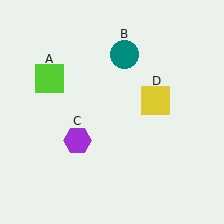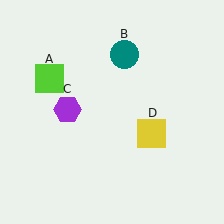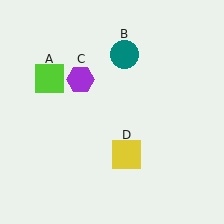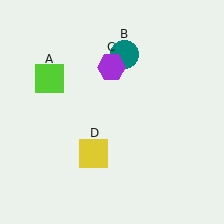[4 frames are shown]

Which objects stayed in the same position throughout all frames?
Lime square (object A) and teal circle (object B) remained stationary.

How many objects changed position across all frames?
2 objects changed position: purple hexagon (object C), yellow square (object D).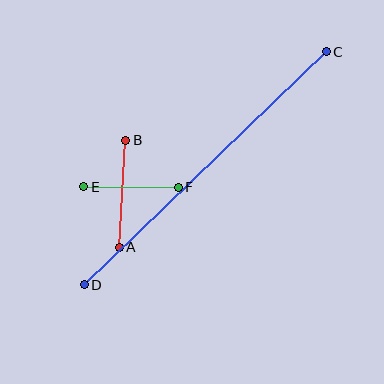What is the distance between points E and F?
The distance is approximately 95 pixels.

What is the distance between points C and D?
The distance is approximately 336 pixels.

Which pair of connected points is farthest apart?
Points C and D are farthest apart.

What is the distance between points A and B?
The distance is approximately 107 pixels.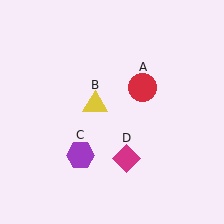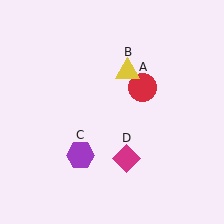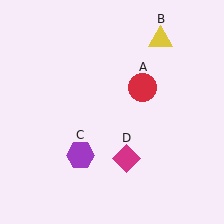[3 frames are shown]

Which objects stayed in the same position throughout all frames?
Red circle (object A) and purple hexagon (object C) and magenta diamond (object D) remained stationary.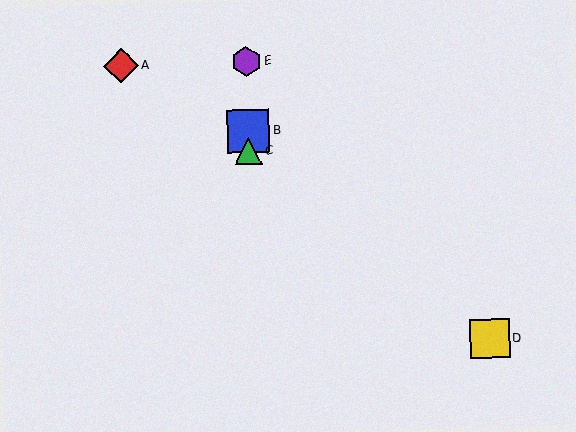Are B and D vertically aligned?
No, B is at x≈248 and D is at x≈490.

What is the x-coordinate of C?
Object C is at x≈249.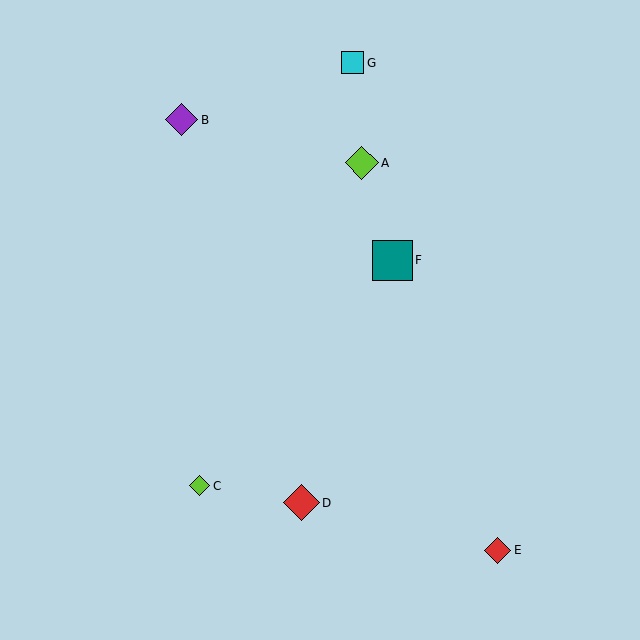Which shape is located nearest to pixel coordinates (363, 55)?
The cyan square (labeled G) at (353, 63) is nearest to that location.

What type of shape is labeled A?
Shape A is a lime diamond.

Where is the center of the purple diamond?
The center of the purple diamond is at (181, 120).